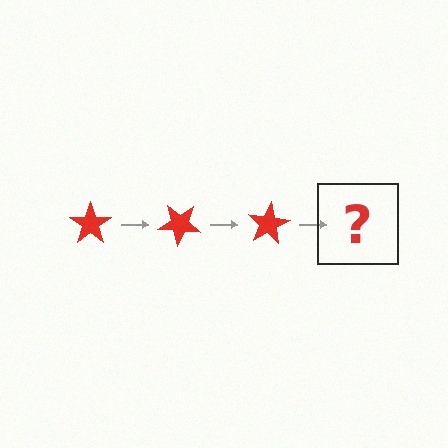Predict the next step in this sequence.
The next step is a red star rotated 120 degrees.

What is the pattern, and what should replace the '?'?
The pattern is that the star rotates 40 degrees each step. The '?' should be a red star rotated 120 degrees.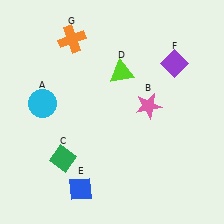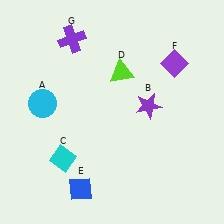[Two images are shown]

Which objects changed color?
B changed from pink to purple. C changed from green to cyan. G changed from orange to purple.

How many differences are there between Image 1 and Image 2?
There are 3 differences between the two images.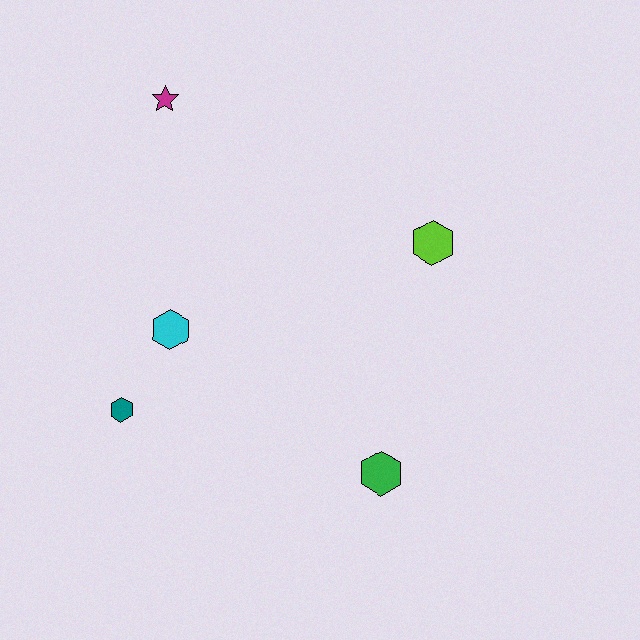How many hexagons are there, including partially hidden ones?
There are 4 hexagons.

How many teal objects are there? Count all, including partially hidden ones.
There is 1 teal object.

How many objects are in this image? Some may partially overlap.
There are 5 objects.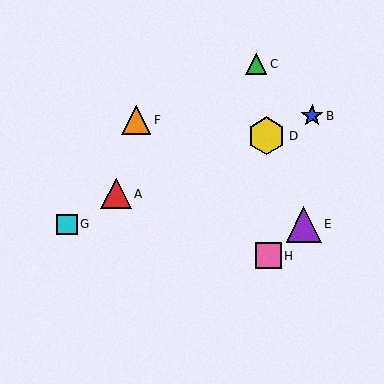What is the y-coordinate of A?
Object A is at y≈194.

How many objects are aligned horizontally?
2 objects (E, G) are aligned horizontally.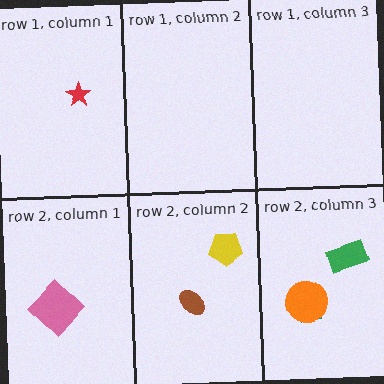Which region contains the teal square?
The row 2, column 3 region.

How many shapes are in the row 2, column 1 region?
1.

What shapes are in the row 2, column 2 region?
The yellow pentagon, the brown ellipse.